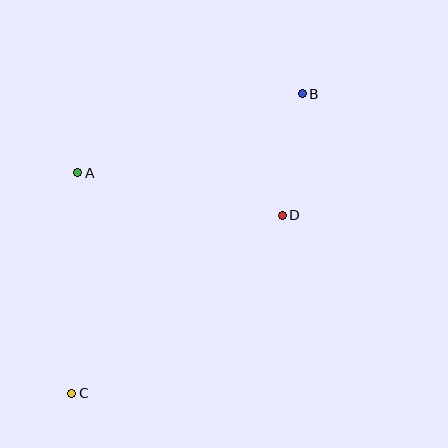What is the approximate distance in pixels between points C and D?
The distance between C and D is approximately 276 pixels.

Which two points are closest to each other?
Points B and D are closest to each other.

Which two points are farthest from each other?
Points B and C are farthest from each other.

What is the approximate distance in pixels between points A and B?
The distance between A and B is approximately 238 pixels.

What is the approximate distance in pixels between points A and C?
The distance between A and C is approximately 221 pixels.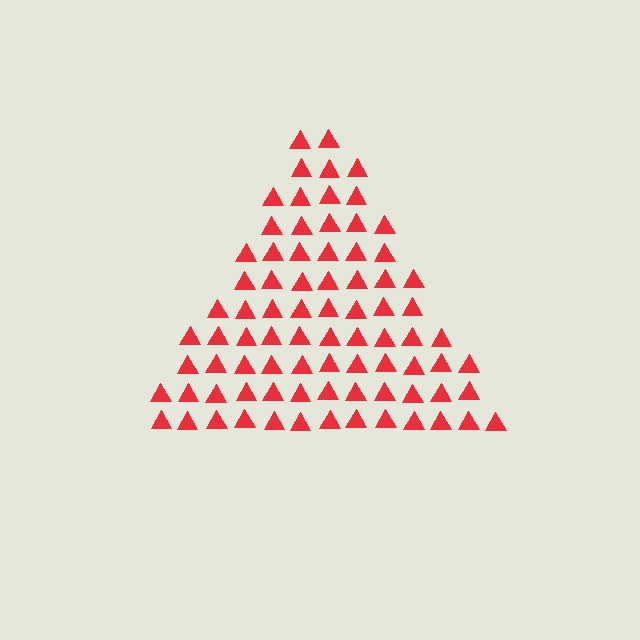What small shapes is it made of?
It is made of small triangles.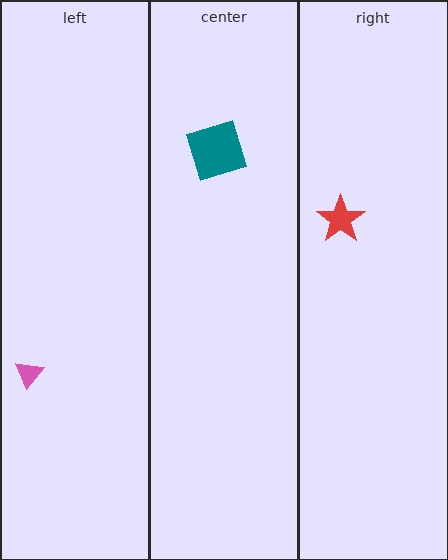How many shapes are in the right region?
1.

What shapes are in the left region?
The pink triangle.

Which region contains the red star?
The right region.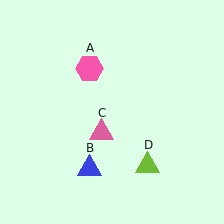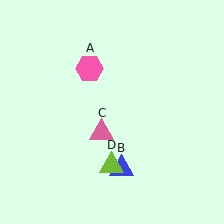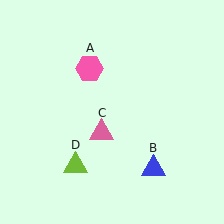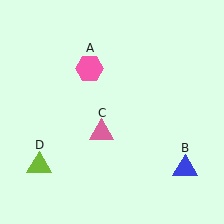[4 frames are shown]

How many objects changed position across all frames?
2 objects changed position: blue triangle (object B), lime triangle (object D).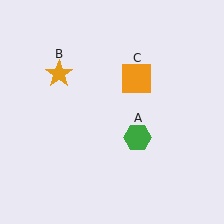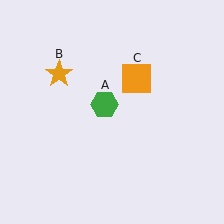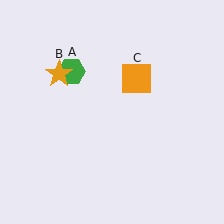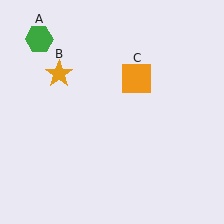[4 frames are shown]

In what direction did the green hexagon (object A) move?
The green hexagon (object A) moved up and to the left.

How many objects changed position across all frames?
1 object changed position: green hexagon (object A).